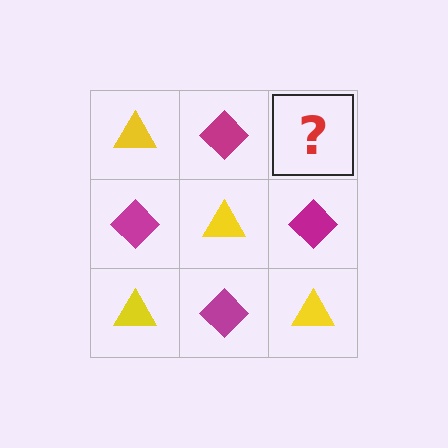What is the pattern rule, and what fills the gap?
The rule is that it alternates yellow triangle and magenta diamond in a checkerboard pattern. The gap should be filled with a yellow triangle.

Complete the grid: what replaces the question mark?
The question mark should be replaced with a yellow triangle.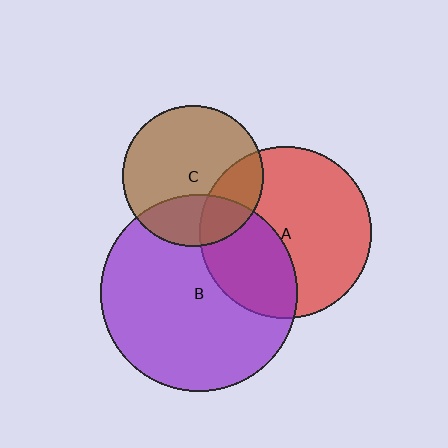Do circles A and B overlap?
Yes.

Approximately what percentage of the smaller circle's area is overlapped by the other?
Approximately 35%.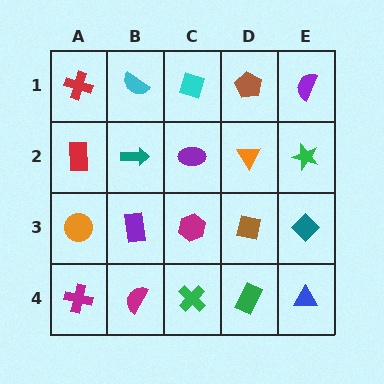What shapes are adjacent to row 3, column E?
A green star (row 2, column E), a blue triangle (row 4, column E), a brown square (row 3, column D).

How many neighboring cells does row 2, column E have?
3.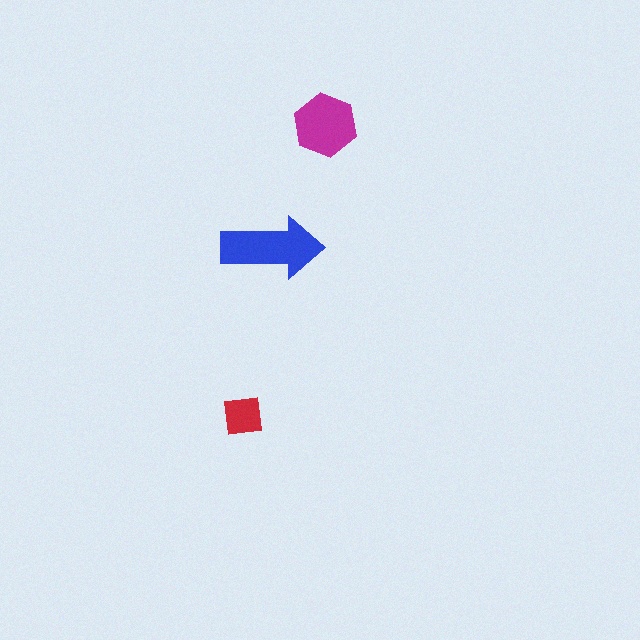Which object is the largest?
The blue arrow.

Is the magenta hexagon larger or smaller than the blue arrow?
Smaller.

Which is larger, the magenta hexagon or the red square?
The magenta hexagon.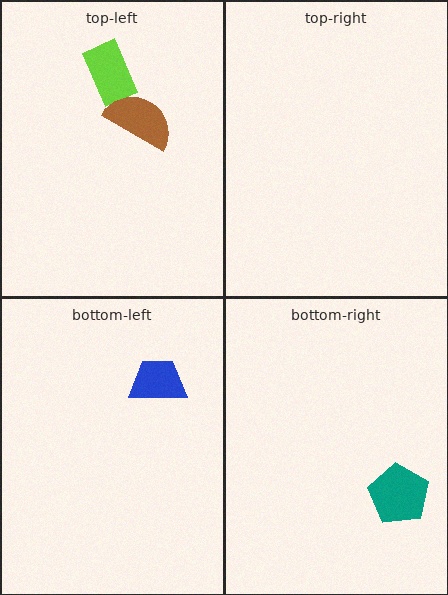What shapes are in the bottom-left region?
The blue trapezoid.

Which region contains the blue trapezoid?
The bottom-left region.